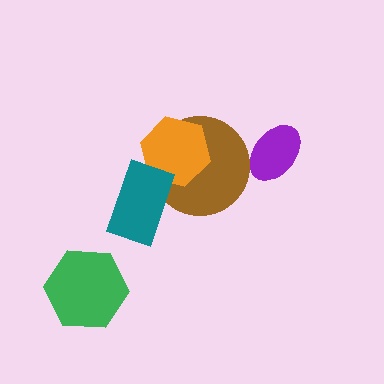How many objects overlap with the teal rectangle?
2 objects overlap with the teal rectangle.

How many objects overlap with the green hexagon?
0 objects overlap with the green hexagon.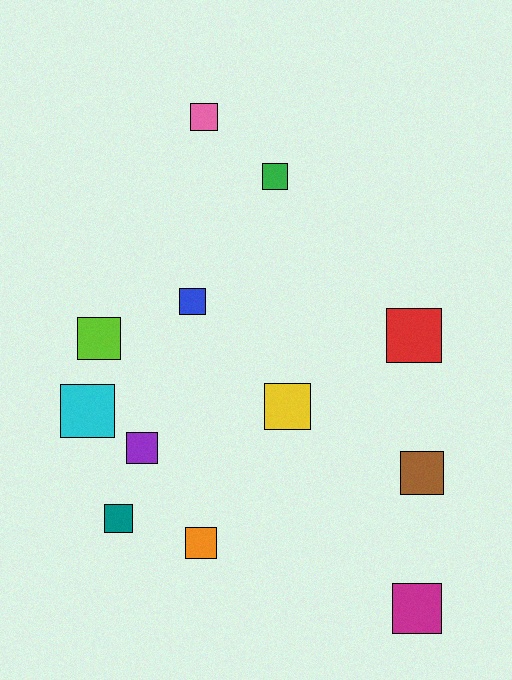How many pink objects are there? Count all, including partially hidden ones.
There is 1 pink object.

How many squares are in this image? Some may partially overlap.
There are 12 squares.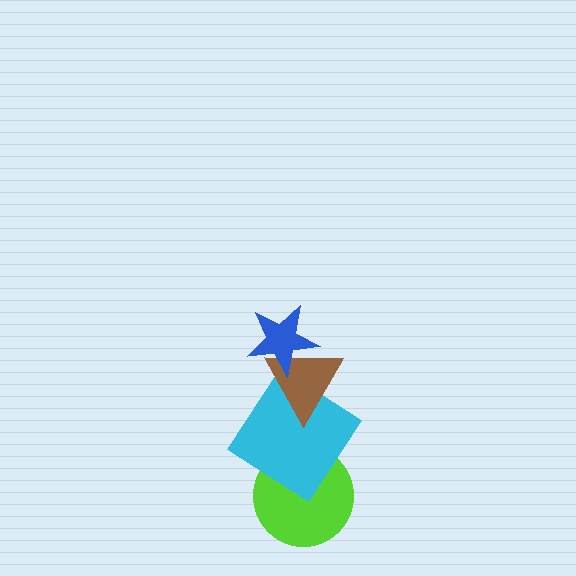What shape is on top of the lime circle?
The cyan diamond is on top of the lime circle.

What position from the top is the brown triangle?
The brown triangle is 2nd from the top.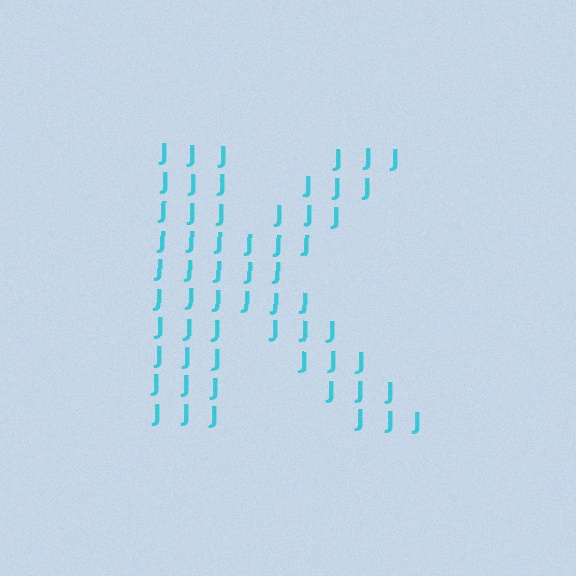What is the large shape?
The large shape is the letter K.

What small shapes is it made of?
It is made of small letter J's.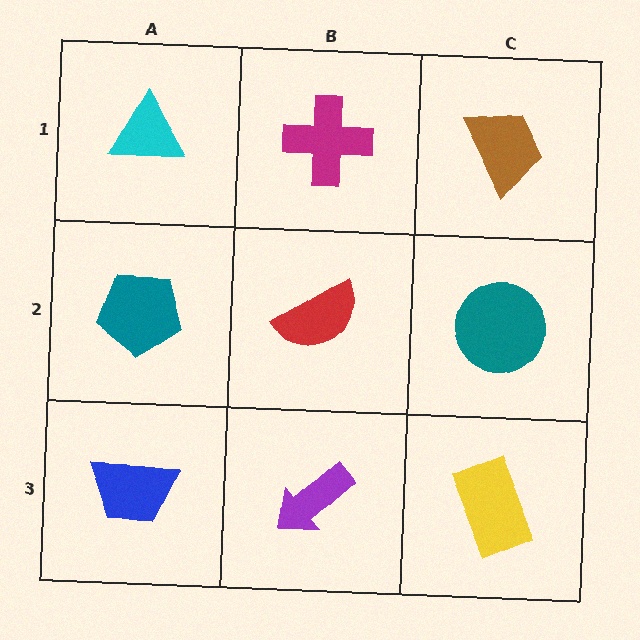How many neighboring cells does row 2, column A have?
3.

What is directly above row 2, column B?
A magenta cross.